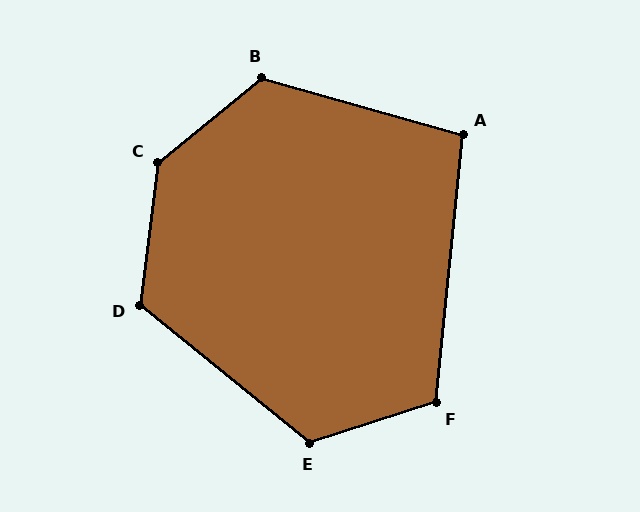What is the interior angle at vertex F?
Approximately 113 degrees (obtuse).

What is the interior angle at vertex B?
Approximately 125 degrees (obtuse).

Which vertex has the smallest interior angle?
A, at approximately 100 degrees.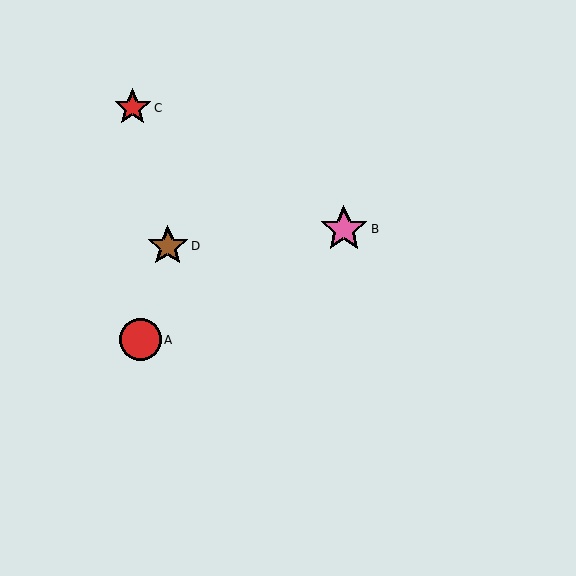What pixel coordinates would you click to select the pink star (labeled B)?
Click at (344, 229) to select the pink star B.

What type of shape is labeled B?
Shape B is a pink star.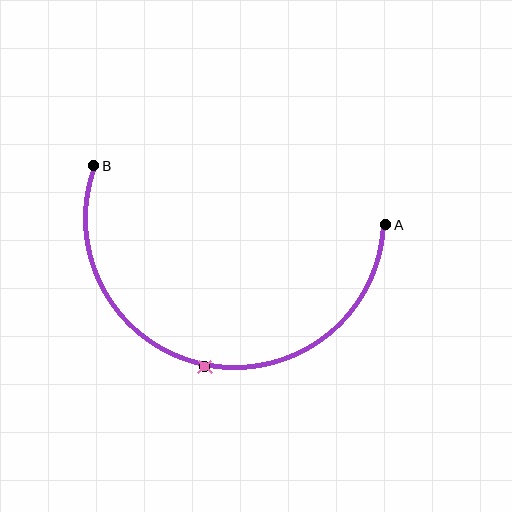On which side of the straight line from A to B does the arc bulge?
The arc bulges below the straight line connecting A and B.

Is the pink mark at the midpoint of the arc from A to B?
Yes. The pink mark lies on the arc at equal arc-length from both A and B — it is the arc midpoint.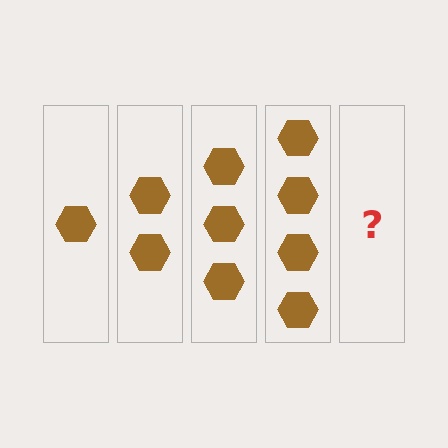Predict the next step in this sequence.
The next step is 5 hexagons.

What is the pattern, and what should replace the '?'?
The pattern is that each step adds one more hexagon. The '?' should be 5 hexagons.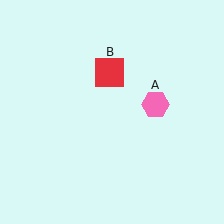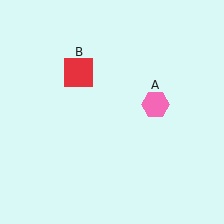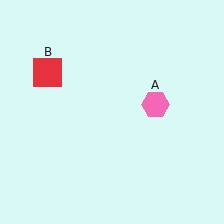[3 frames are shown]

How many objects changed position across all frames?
1 object changed position: red square (object B).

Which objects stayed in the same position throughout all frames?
Pink hexagon (object A) remained stationary.